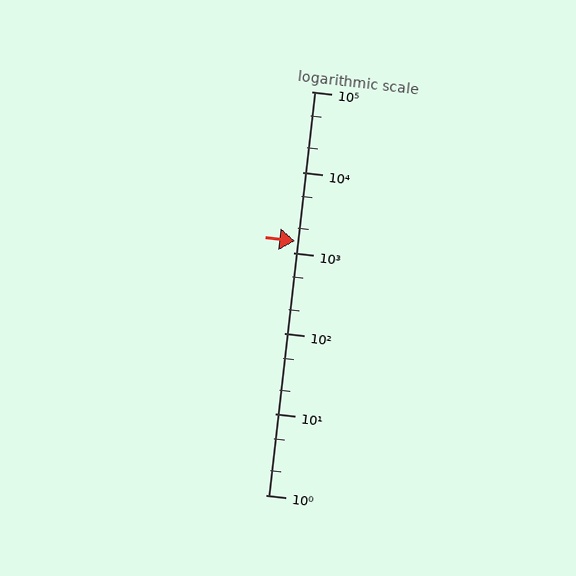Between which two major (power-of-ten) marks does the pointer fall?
The pointer is between 1000 and 10000.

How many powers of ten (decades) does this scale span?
The scale spans 5 decades, from 1 to 100000.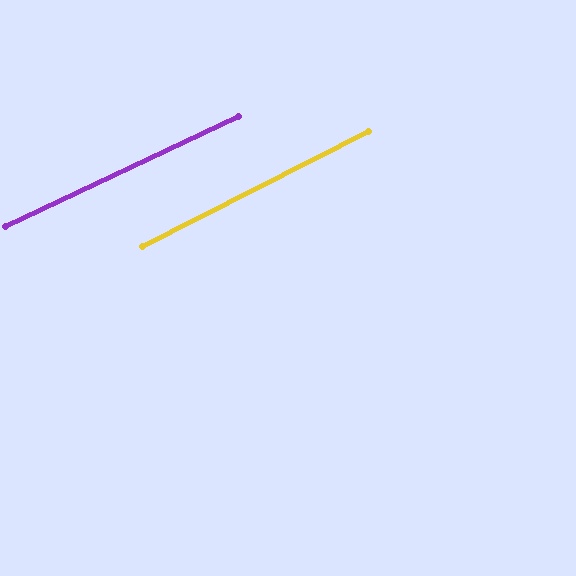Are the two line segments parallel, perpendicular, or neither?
Parallel — their directions differ by only 1.8°.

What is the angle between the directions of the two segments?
Approximately 2 degrees.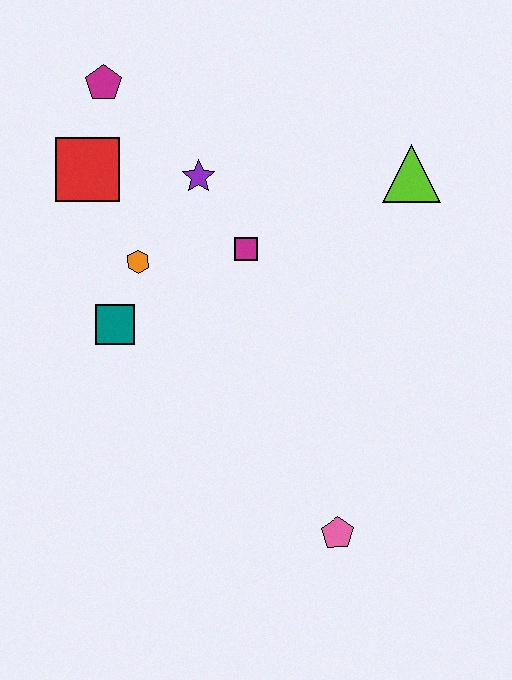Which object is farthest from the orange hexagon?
The pink pentagon is farthest from the orange hexagon.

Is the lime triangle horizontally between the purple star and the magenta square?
No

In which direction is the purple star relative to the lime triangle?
The purple star is to the left of the lime triangle.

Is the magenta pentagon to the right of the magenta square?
No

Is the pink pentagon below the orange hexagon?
Yes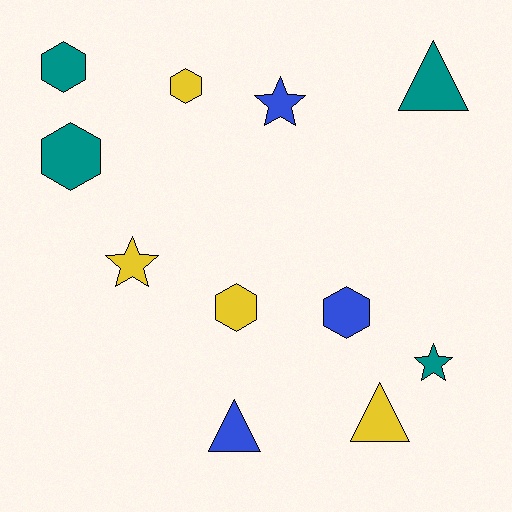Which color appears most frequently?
Teal, with 4 objects.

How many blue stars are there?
There is 1 blue star.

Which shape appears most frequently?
Hexagon, with 5 objects.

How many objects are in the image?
There are 11 objects.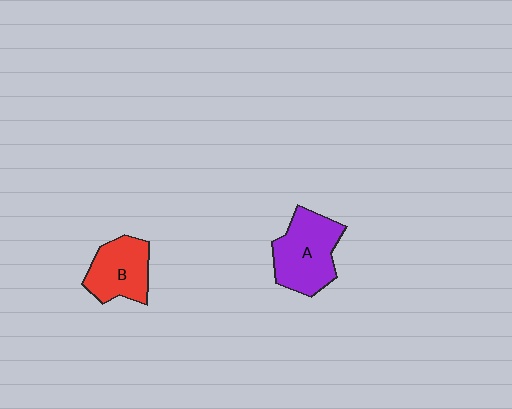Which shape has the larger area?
Shape A (purple).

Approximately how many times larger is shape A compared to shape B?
Approximately 1.3 times.